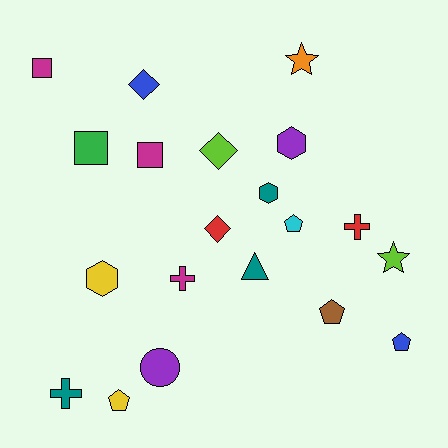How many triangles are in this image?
There is 1 triangle.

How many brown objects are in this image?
There is 1 brown object.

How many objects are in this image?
There are 20 objects.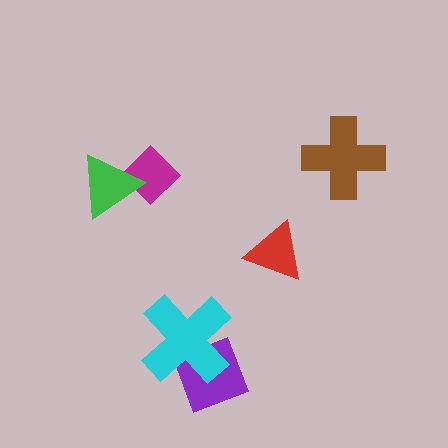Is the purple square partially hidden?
Yes, it is partially covered by another shape.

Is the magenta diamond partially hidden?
Yes, it is partially covered by another shape.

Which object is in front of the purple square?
The cyan cross is in front of the purple square.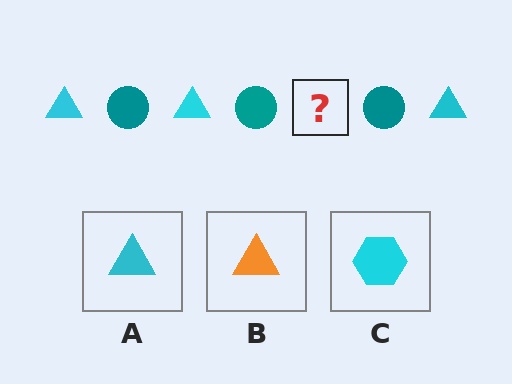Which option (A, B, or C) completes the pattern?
A.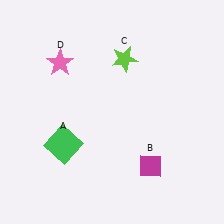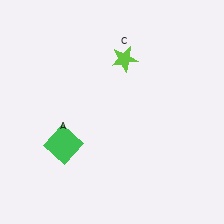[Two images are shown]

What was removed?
The pink star (D), the magenta diamond (B) were removed in Image 2.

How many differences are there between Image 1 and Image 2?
There are 2 differences between the two images.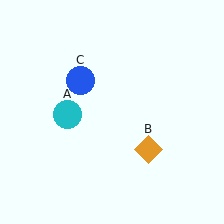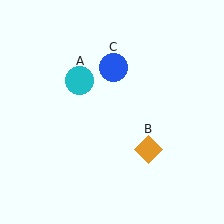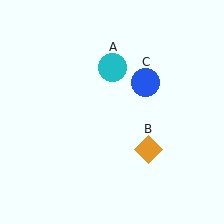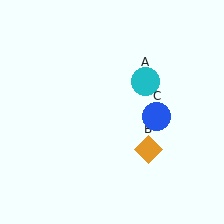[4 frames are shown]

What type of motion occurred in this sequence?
The cyan circle (object A), blue circle (object C) rotated clockwise around the center of the scene.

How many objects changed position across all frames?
2 objects changed position: cyan circle (object A), blue circle (object C).